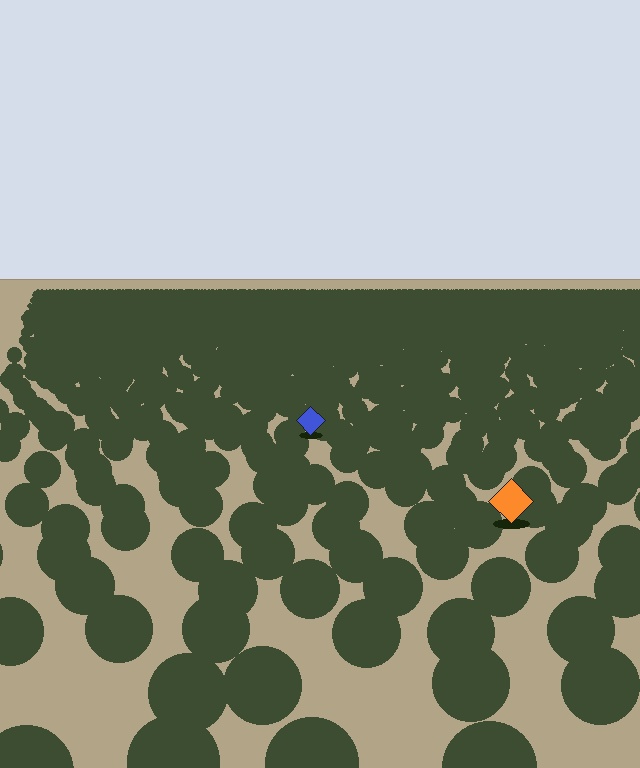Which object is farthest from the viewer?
The blue diamond is farthest from the viewer. It appears smaller and the ground texture around it is denser.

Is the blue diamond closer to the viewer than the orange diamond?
No. The orange diamond is closer — you can tell from the texture gradient: the ground texture is coarser near it.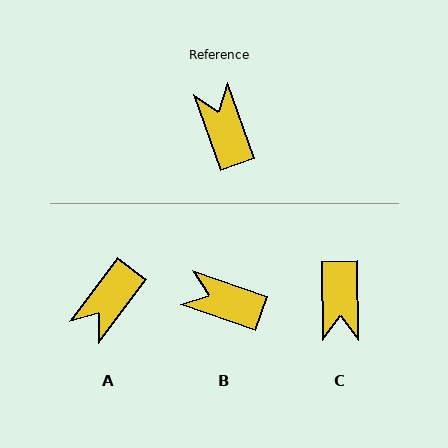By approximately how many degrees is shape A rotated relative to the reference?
Approximately 124 degrees counter-clockwise.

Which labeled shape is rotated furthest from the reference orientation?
C, about 162 degrees away.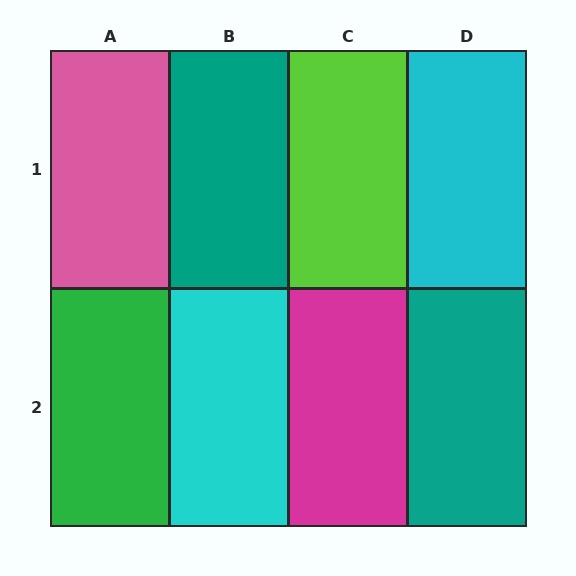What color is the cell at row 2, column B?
Cyan.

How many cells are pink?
1 cell is pink.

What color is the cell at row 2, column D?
Teal.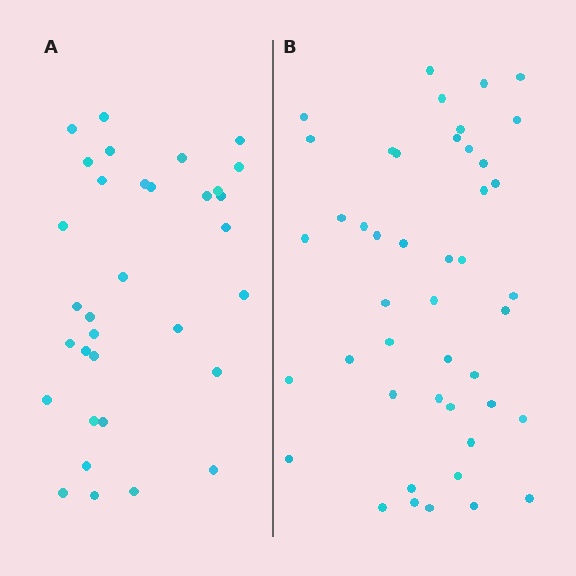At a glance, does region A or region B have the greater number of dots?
Region B (the right region) has more dots.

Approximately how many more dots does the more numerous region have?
Region B has roughly 12 or so more dots than region A.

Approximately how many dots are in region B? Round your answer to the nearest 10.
About 40 dots. (The exact count is 45, which rounds to 40.)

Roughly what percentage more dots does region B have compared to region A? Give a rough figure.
About 35% more.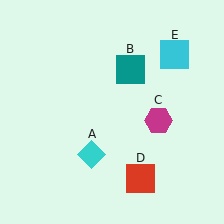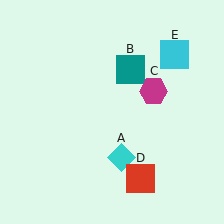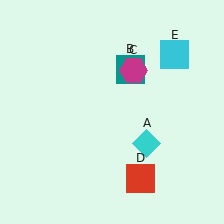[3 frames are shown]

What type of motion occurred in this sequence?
The cyan diamond (object A), magenta hexagon (object C) rotated counterclockwise around the center of the scene.